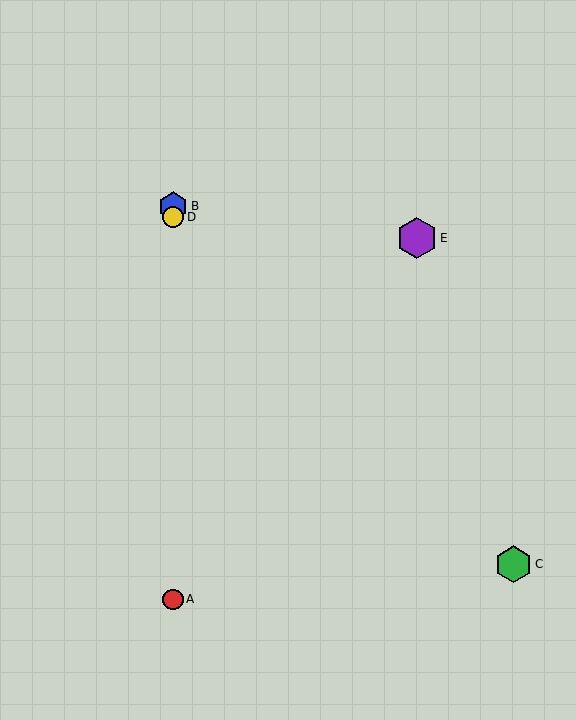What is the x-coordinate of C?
Object C is at x≈513.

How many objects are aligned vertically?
3 objects (A, B, D) are aligned vertically.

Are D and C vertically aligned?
No, D is at x≈173 and C is at x≈513.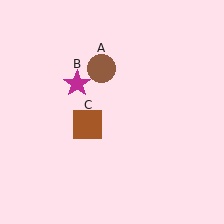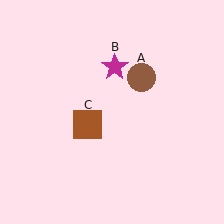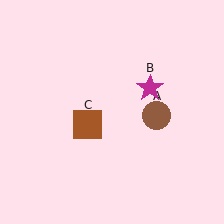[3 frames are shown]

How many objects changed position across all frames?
2 objects changed position: brown circle (object A), magenta star (object B).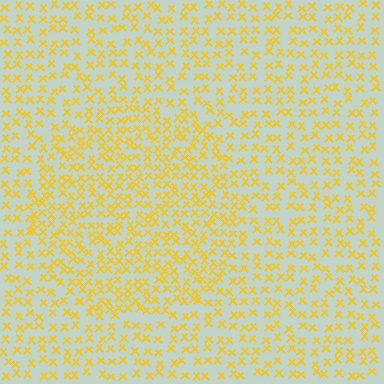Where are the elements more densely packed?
The elements are more densely packed inside the circle boundary.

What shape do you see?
I see a circle.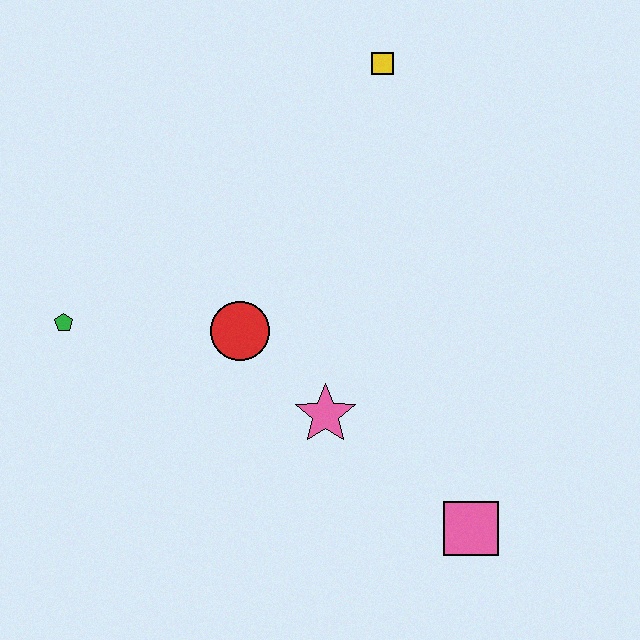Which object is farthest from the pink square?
The yellow square is farthest from the pink square.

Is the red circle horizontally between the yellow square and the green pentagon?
Yes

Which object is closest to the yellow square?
The red circle is closest to the yellow square.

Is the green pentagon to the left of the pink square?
Yes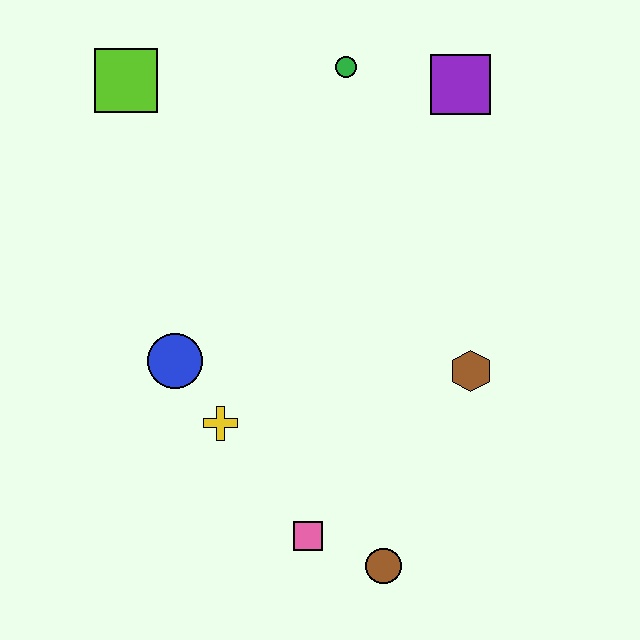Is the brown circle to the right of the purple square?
No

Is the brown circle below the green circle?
Yes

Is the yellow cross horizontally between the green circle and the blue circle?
Yes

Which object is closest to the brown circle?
The pink square is closest to the brown circle.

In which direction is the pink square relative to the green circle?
The pink square is below the green circle.